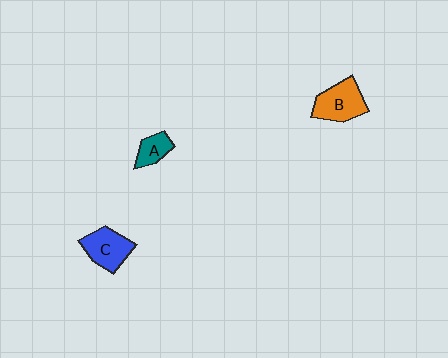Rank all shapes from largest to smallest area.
From largest to smallest: B (orange), C (blue), A (teal).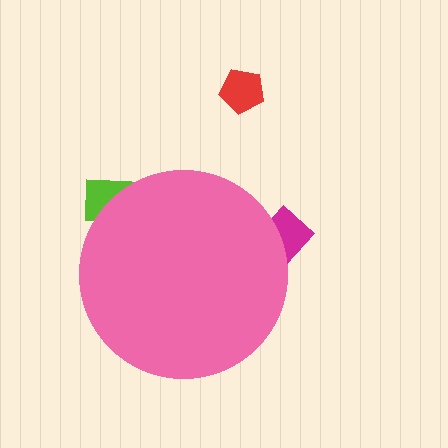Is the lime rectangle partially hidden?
Yes, the lime rectangle is partially hidden behind the pink circle.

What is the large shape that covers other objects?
A pink circle.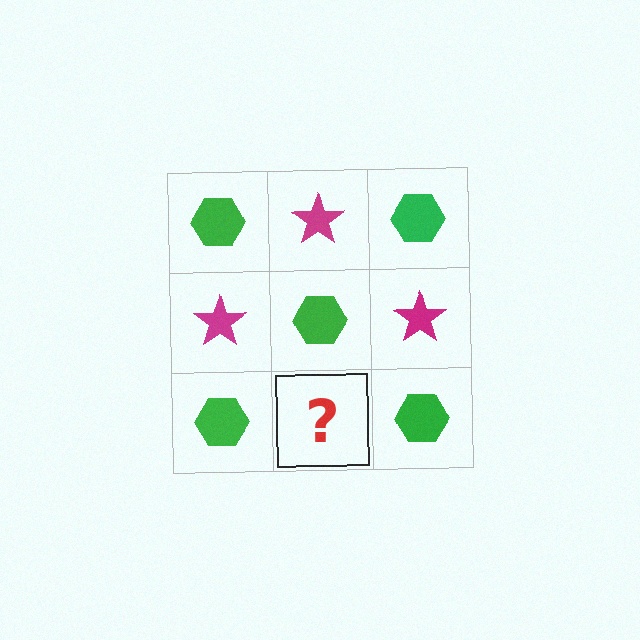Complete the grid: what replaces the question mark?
The question mark should be replaced with a magenta star.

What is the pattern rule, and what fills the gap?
The rule is that it alternates green hexagon and magenta star in a checkerboard pattern. The gap should be filled with a magenta star.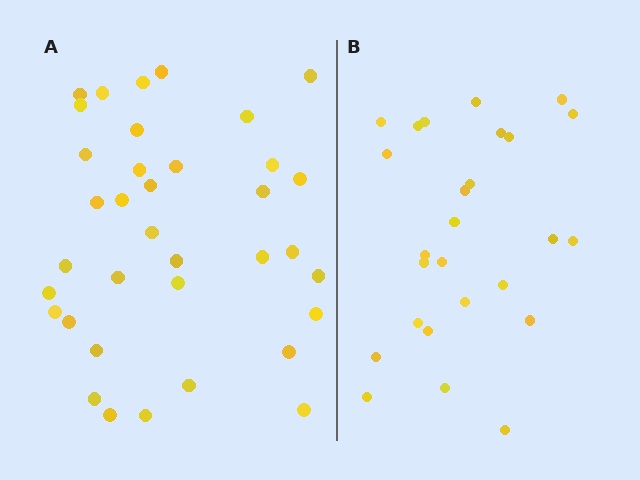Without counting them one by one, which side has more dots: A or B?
Region A (the left region) has more dots.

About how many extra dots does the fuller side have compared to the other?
Region A has roughly 10 or so more dots than region B.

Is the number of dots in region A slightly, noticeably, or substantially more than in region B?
Region A has noticeably more, but not dramatically so. The ratio is roughly 1.4 to 1.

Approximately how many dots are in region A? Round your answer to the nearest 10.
About 40 dots. (The exact count is 36, which rounds to 40.)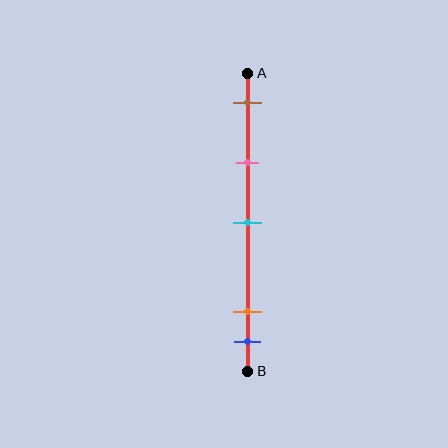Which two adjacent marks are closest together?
The orange and blue marks are the closest adjacent pair.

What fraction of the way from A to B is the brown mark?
The brown mark is approximately 10% (0.1) of the way from A to B.